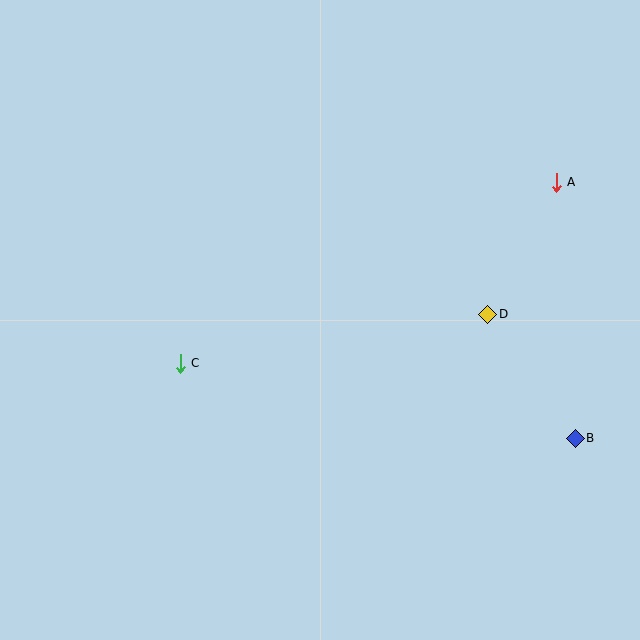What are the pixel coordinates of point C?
Point C is at (180, 364).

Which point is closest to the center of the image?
Point C at (180, 364) is closest to the center.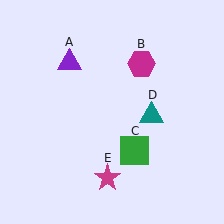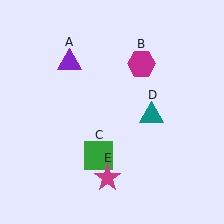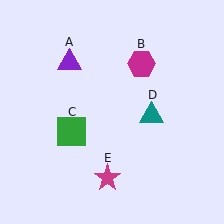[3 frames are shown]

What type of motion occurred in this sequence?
The green square (object C) rotated clockwise around the center of the scene.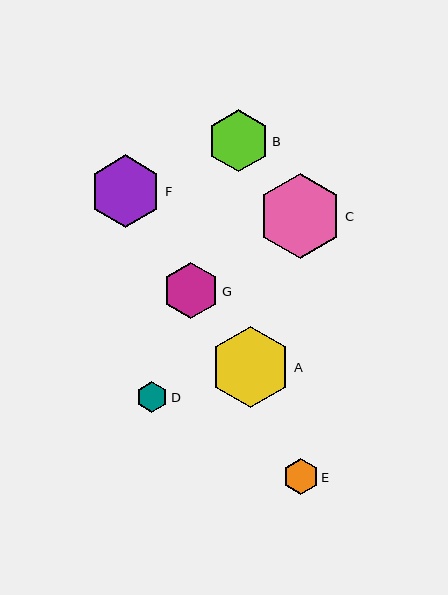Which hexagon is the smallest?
Hexagon D is the smallest with a size of approximately 32 pixels.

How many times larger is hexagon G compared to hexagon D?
Hexagon G is approximately 1.8 times the size of hexagon D.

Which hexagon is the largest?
Hexagon C is the largest with a size of approximately 85 pixels.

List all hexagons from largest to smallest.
From largest to smallest: C, A, F, B, G, E, D.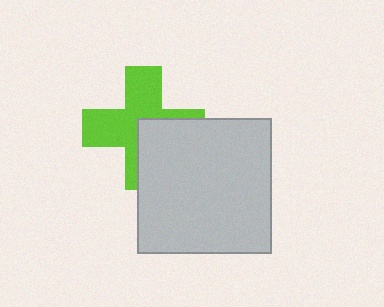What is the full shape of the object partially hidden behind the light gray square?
The partially hidden object is a lime cross.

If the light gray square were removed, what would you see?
You would see the complete lime cross.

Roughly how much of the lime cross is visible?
About half of it is visible (roughly 61%).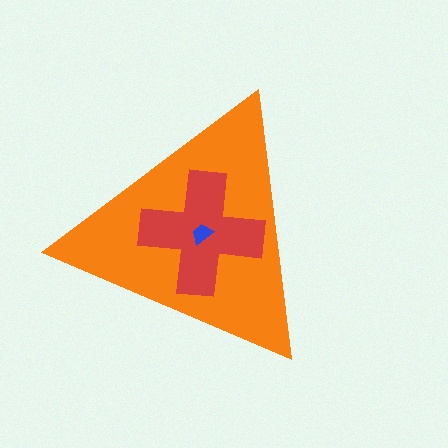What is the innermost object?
The blue trapezoid.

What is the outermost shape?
The orange triangle.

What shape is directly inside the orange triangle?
The red cross.